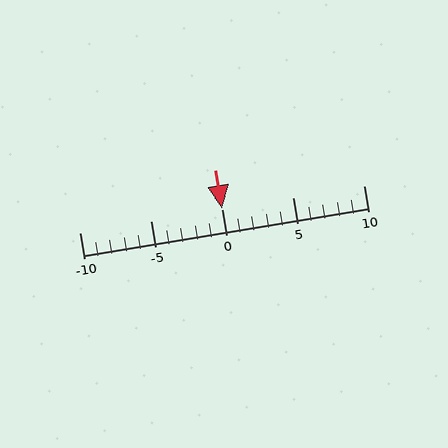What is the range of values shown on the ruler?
The ruler shows values from -10 to 10.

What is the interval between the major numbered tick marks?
The major tick marks are spaced 5 units apart.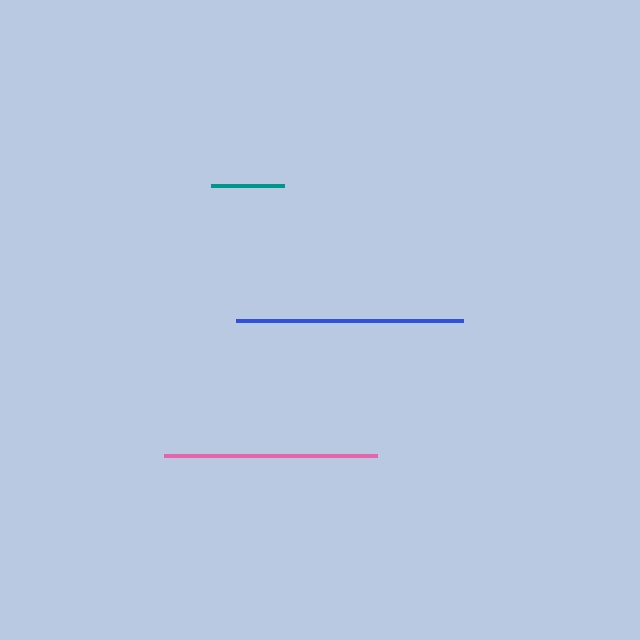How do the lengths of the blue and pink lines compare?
The blue and pink lines are approximately the same length.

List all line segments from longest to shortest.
From longest to shortest: blue, pink, teal.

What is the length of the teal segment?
The teal segment is approximately 73 pixels long.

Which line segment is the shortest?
The teal line is the shortest at approximately 73 pixels.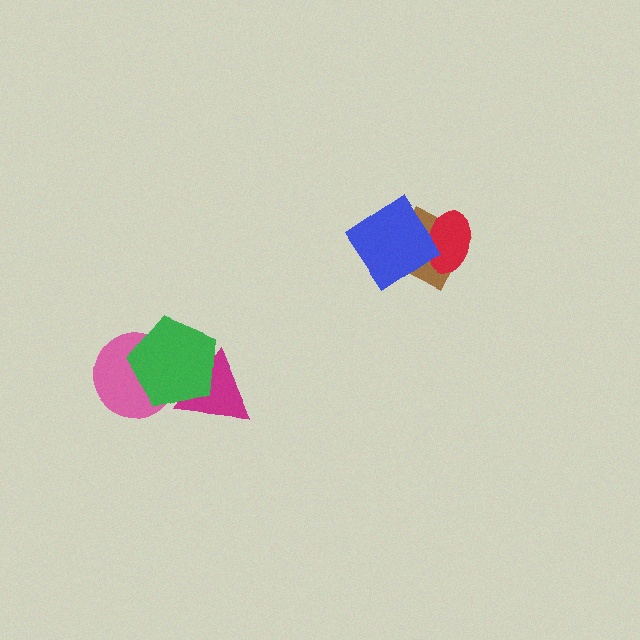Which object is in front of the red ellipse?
The blue diamond is in front of the red ellipse.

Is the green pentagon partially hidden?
No, no other shape covers it.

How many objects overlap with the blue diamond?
2 objects overlap with the blue diamond.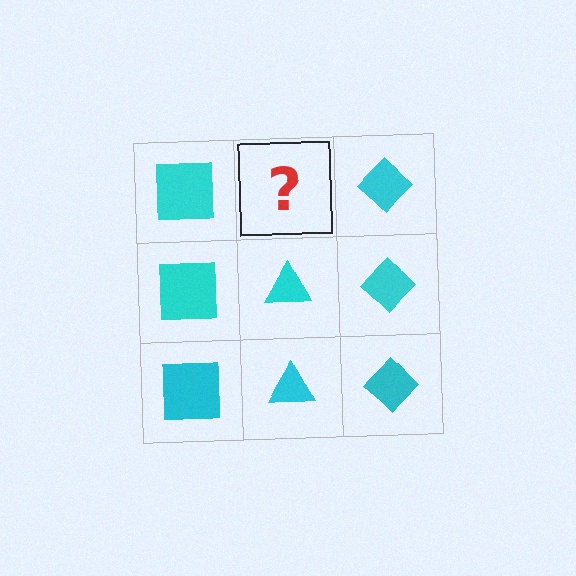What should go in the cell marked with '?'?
The missing cell should contain a cyan triangle.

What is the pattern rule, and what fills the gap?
The rule is that each column has a consistent shape. The gap should be filled with a cyan triangle.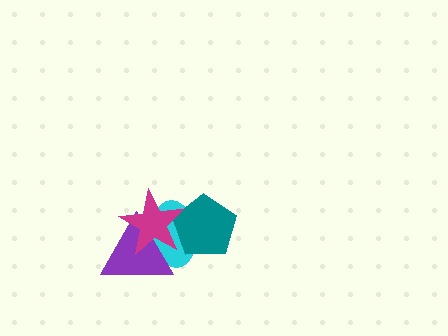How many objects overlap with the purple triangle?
2 objects overlap with the purple triangle.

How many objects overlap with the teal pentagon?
2 objects overlap with the teal pentagon.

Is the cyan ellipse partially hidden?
Yes, it is partially covered by another shape.